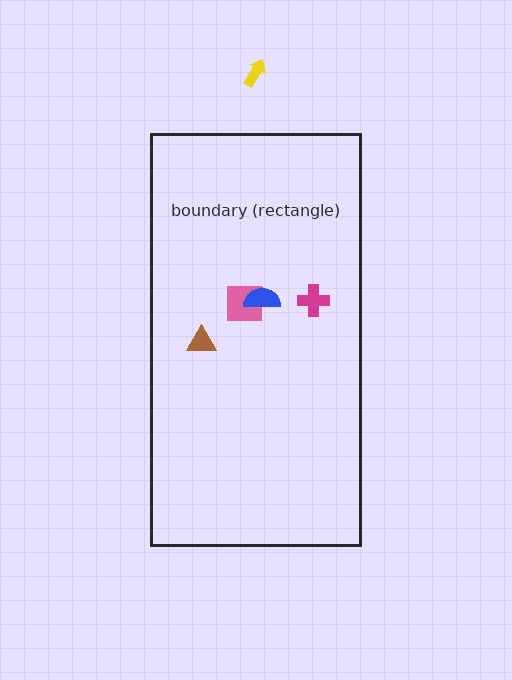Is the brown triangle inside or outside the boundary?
Inside.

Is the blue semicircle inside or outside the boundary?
Inside.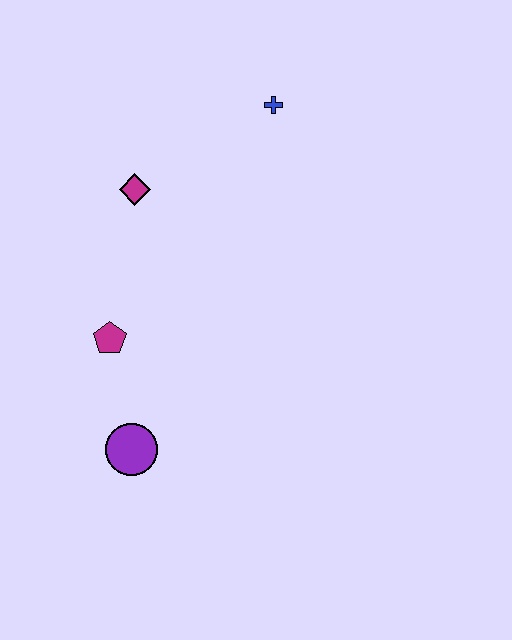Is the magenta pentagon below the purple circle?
No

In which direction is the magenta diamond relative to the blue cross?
The magenta diamond is to the left of the blue cross.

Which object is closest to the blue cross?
The magenta diamond is closest to the blue cross.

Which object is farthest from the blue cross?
The purple circle is farthest from the blue cross.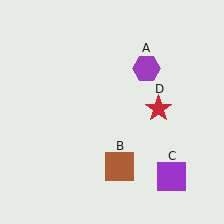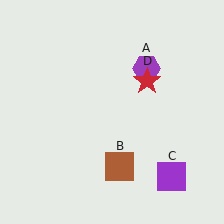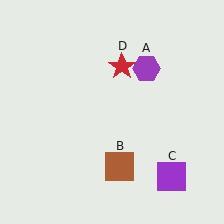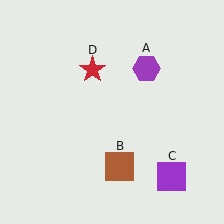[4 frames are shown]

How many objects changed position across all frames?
1 object changed position: red star (object D).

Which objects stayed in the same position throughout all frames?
Purple hexagon (object A) and brown square (object B) and purple square (object C) remained stationary.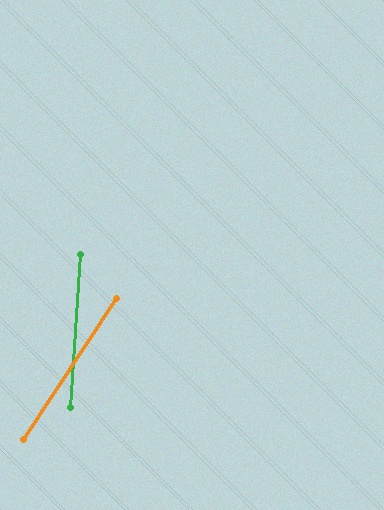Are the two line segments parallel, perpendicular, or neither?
Neither parallel nor perpendicular — they differ by about 30°.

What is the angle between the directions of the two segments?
Approximately 30 degrees.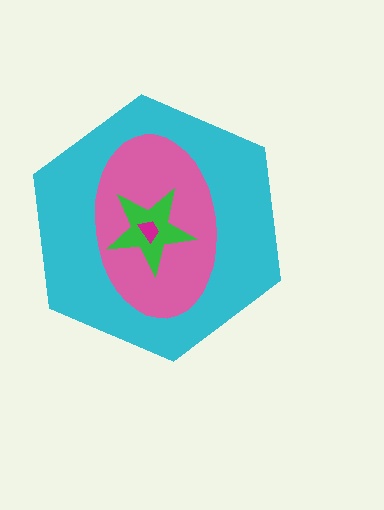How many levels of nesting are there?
4.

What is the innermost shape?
The magenta trapezoid.